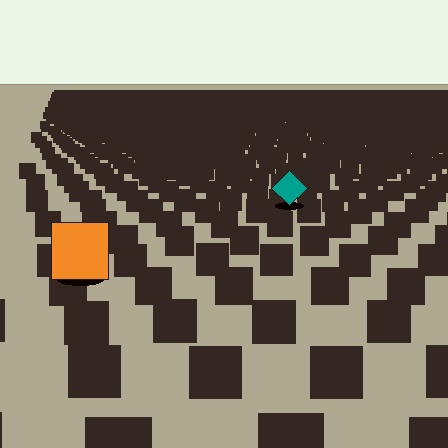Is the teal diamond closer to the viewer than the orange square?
No. The orange square is closer — you can tell from the texture gradient: the ground texture is coarser near it.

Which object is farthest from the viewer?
The teal diamond is farthest from the viewer. It appears smaller and the ground texture around it is denser.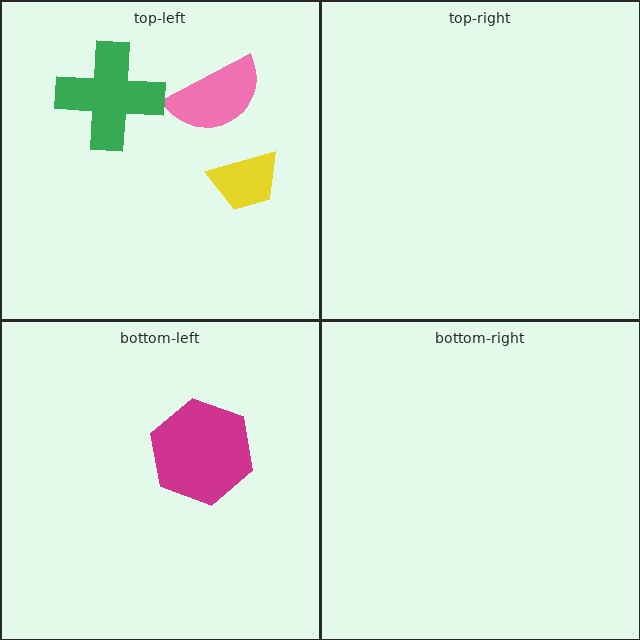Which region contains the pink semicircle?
The top-left region.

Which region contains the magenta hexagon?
The bottom-left region.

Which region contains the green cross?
The top-left region.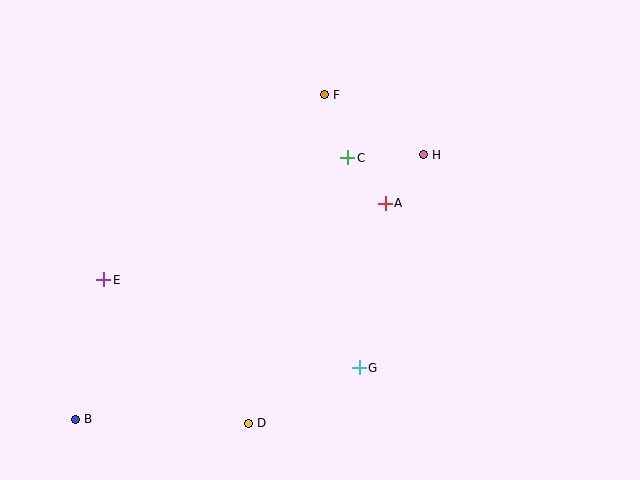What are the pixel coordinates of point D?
Point D is at (248, 423).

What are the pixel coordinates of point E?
Point E is at (104, 280).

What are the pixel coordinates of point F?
Point F is at (324, 95).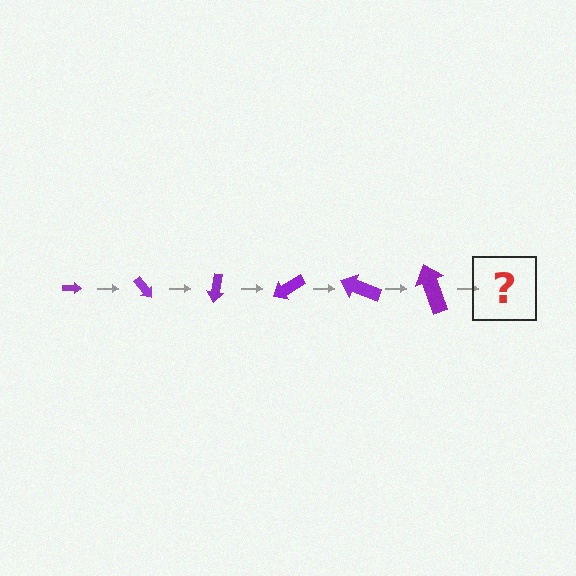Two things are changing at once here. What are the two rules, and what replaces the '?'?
The two rules are that the arrow grows larger each step and it rotates 50 degrees each step. The '?' should be an arrow, larger than the previous one and rotated 300 degrees from the start.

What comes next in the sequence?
The next element should be an arrow, larger than the previous one and rotated 300 degrees from the start.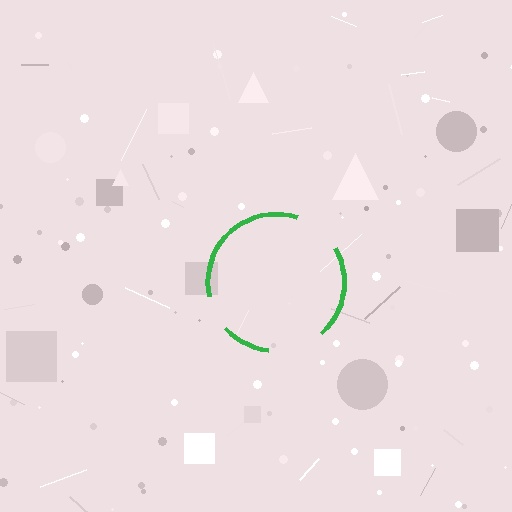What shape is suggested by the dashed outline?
The dashed outline suggests a circle.